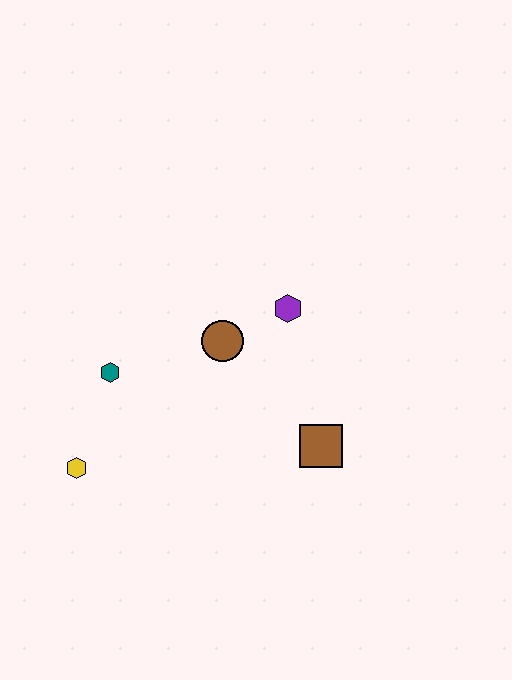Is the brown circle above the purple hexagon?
No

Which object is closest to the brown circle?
The purple hexagon is closest to the brown circle.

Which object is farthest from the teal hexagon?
The brown square is farthest from the teal hexagon.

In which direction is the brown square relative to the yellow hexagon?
The brown square is to the right of the yellow hexagon.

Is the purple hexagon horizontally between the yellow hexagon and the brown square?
Yes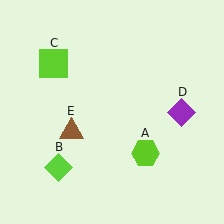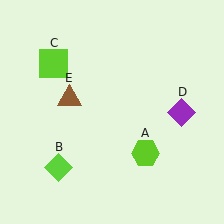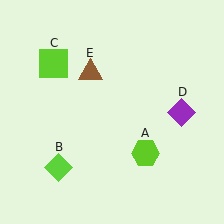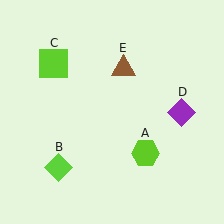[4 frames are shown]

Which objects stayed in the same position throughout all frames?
Lime hexagon (object A) and lime diamond (object B) and lime square (object C) and purple diamond (object D) remained stationary.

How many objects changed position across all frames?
1 object changed position: brown triangle (object E).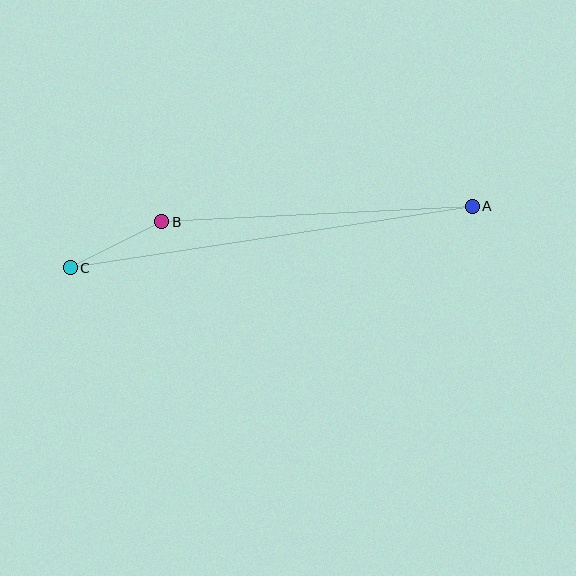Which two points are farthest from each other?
Points A and C are farthest from each other.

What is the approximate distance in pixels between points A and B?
The distance between A and B is approximately 311 pixels.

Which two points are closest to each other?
Points B and C are closest to each other.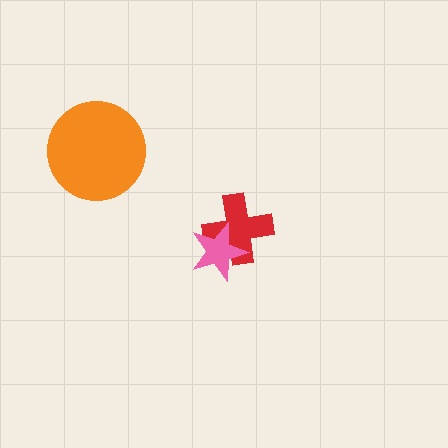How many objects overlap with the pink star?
1 object overlaps with the pink star.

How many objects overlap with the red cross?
1 object overlaps with the red cross.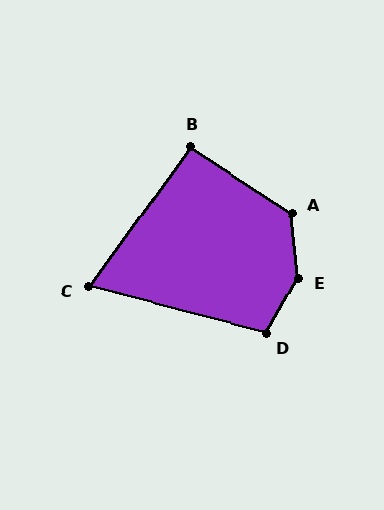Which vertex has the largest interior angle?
E, at approximately 146 degrees.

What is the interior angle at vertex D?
Approximately 105 degrees (obtuse).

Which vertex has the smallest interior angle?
C, at approximately 68 degrees.